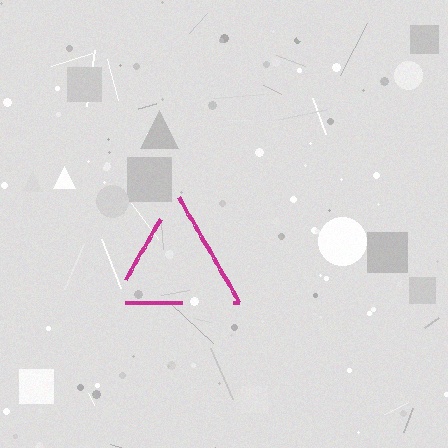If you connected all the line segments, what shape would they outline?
They would outline a triangle.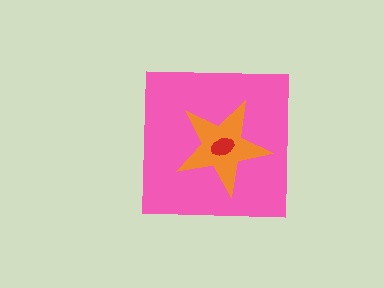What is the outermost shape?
The pink square.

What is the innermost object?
The red ellipse.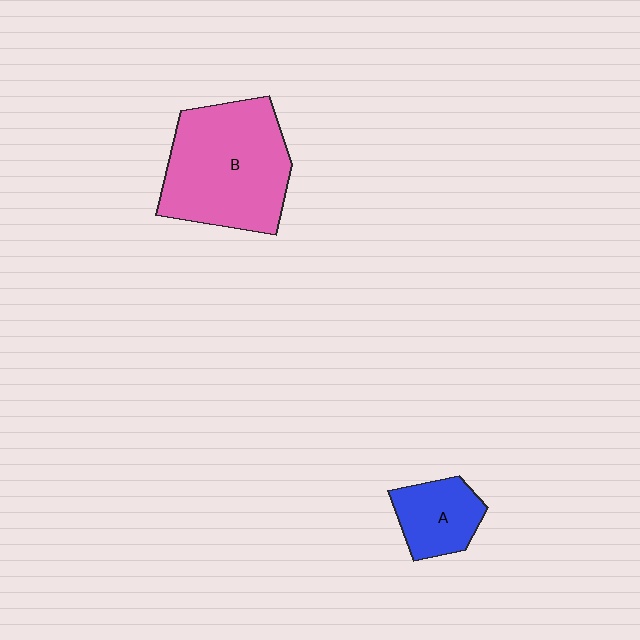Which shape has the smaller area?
Shape A (blue).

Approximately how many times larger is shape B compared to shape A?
Approximately 2.5 times.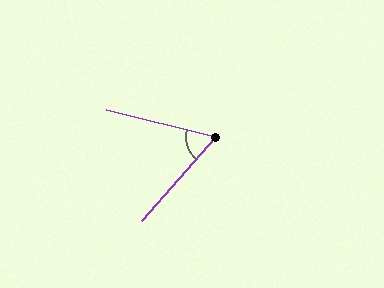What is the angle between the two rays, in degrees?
Approximately 63 degrees.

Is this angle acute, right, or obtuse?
It is acute.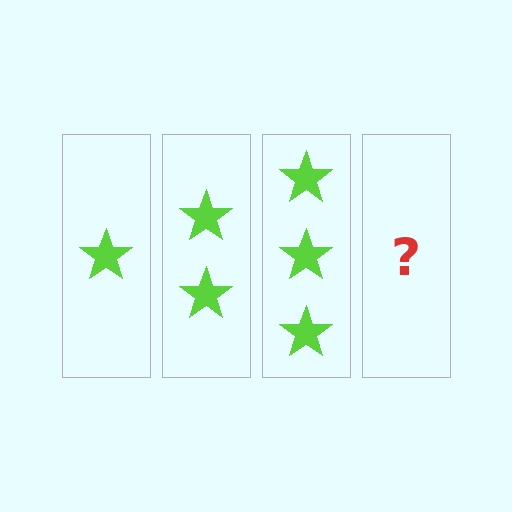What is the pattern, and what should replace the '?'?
The pattern is that each step adds one more star. The '?' should be 4 stars.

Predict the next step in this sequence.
The next step is 4 stars.